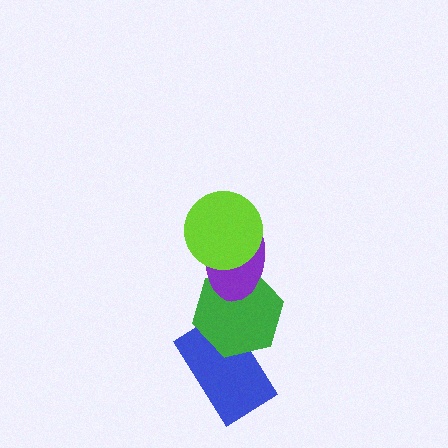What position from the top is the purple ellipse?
The purple ellipse is 2nd from the top.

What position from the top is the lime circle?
The lime circle is 1st from the top.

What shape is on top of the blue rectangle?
The green hexagon is on top of the blue rectangle.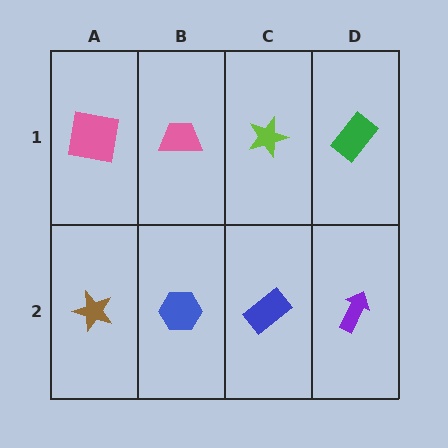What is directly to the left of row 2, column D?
A blue rectangle.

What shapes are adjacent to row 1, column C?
A blue rectangle (row 2, column C), a pink trapezoid (row 1, column B), a green rectangle (row 1, column D).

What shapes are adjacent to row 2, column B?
A pink trapezoid (row 1, column B), a brown star (row 2, column A), a blue rectangle (row 2, column C).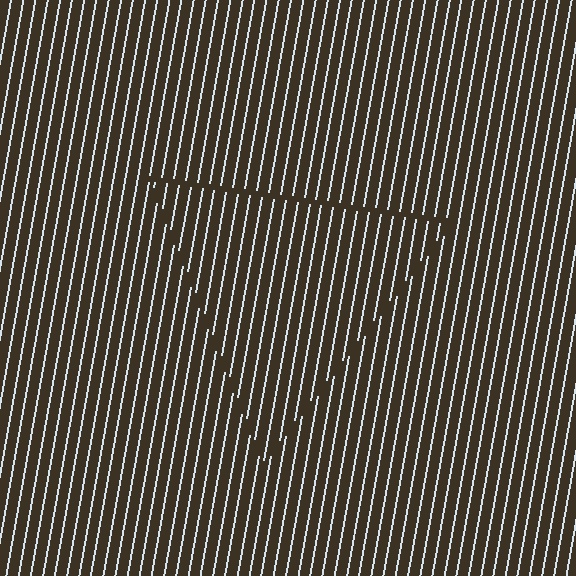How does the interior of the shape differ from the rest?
The interior of the shape contains the same grating, shifted by half a period — the contour is defined by the phase discontinuity where line-ends from the inner and outer gratings abut.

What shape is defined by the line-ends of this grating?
An illusory triangle. The interior of the shape contains the same grating, shifted by half a period — the contour is defined by the phase discontinuity where line-ends from the inner and outer gratings abut.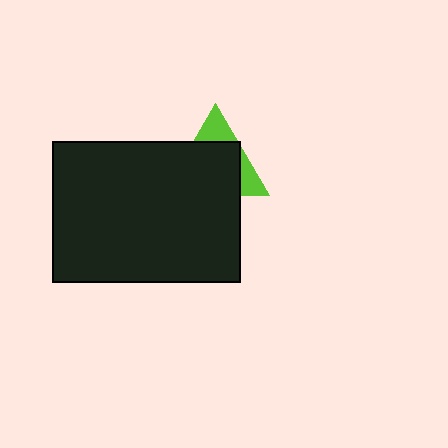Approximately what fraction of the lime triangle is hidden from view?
Roughly 69% of the lime triangle is hidden behind the black rectangle.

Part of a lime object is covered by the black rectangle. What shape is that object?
It is a triangle.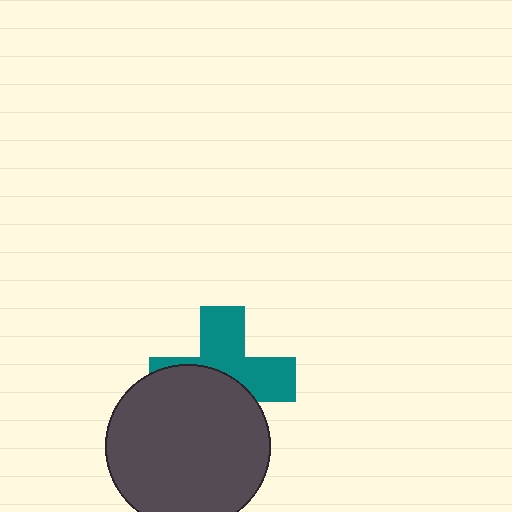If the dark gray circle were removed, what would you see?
You would see the complete teal cross.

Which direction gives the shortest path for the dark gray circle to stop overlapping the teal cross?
Moving down gives the shortest separation.